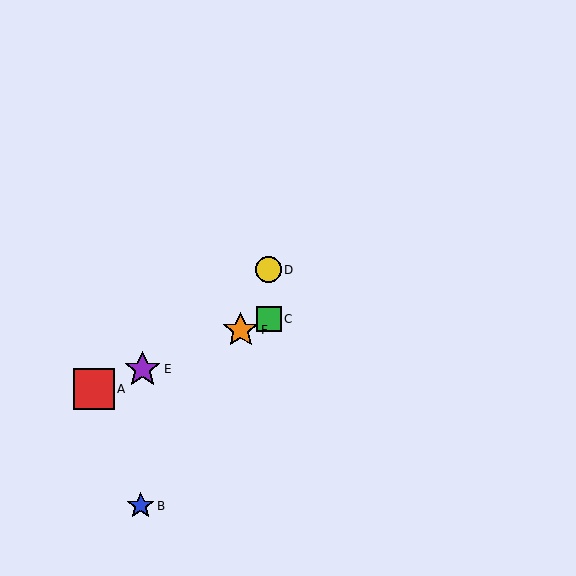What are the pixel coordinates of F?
Object F is at (241, 330).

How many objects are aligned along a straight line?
4 objects (A, C, E, F) are aligned along a straight line.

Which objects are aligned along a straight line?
Objects A, C, E, F are aligned along a straight line.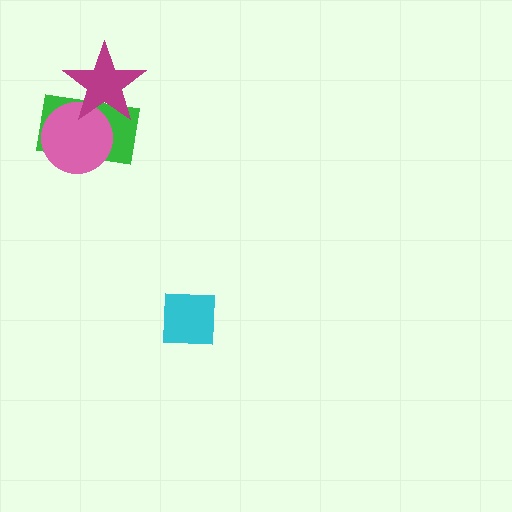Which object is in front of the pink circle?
The magenta star is in front of the pink circle.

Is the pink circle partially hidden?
Yes, it is partially covered by another shape.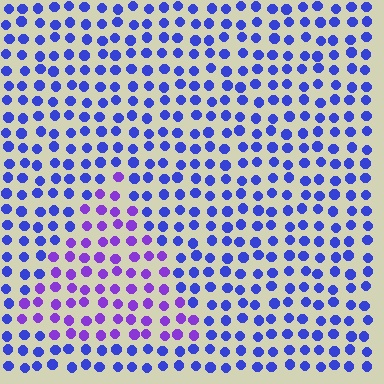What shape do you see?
I see a triangle.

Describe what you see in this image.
The image is filled with small blue elements in a uniform arrangement. A triangle-shaped region is visible where the elements are tinted to a slightly different hue, forming a subtle color boundary.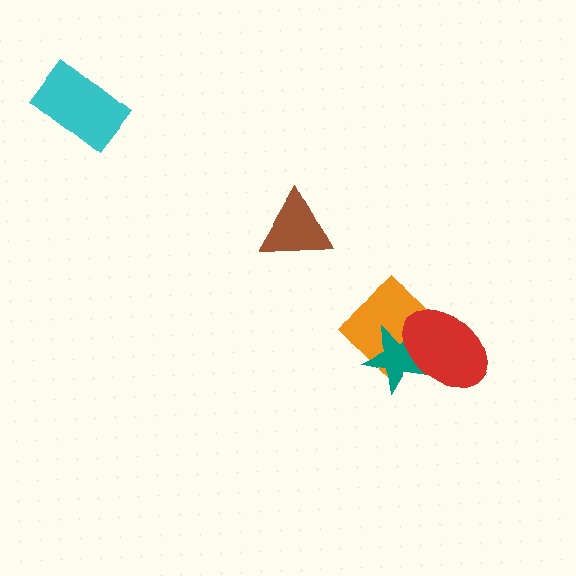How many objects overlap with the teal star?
2 objects overlap with the teal star.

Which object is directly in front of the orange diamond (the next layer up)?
The teal star is directly in front of the orange diamond.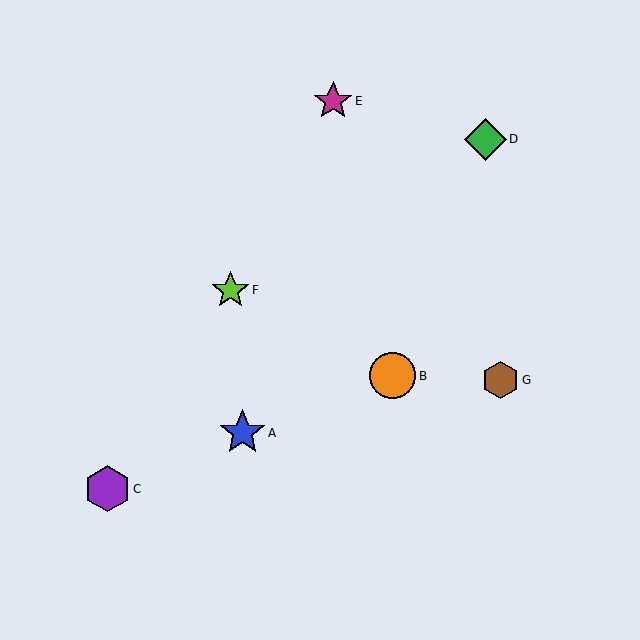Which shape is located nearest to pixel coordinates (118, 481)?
The purple hexagon (labeled C) at (107, 489) is nearest to that location.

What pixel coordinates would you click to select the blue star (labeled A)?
Click at (242, 433) to select the blue star A.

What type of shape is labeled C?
Shape C is a purple hexagon.